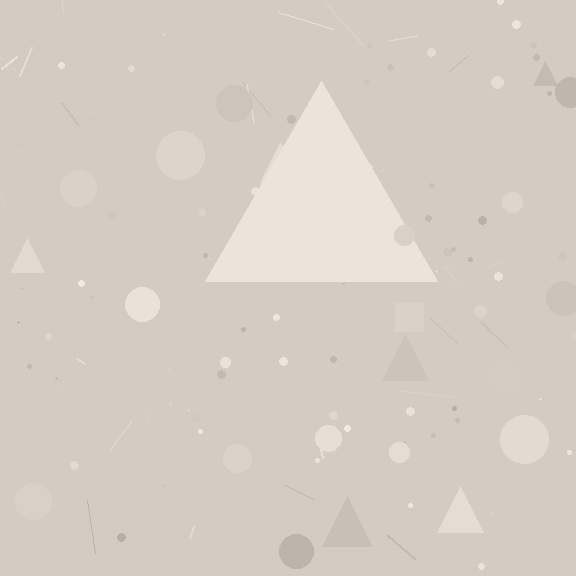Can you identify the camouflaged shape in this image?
The camouflaged shape is a triangle.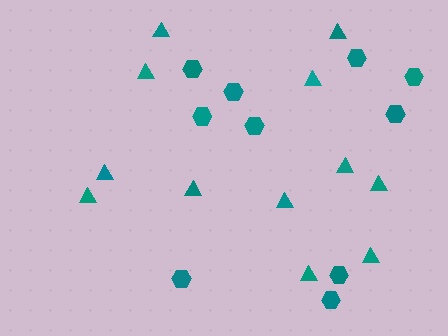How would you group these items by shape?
There are 2 groups: one group of triangles (12) and one group of hexagons (10).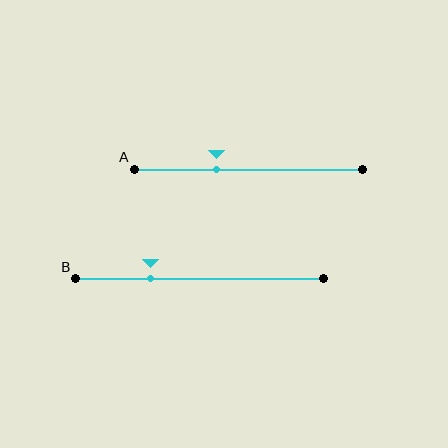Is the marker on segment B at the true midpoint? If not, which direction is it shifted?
No, the marker on segment B is shifted to the left by about 20% of the segment length.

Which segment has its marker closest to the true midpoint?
Segment A has its marker closest to the true midpoint.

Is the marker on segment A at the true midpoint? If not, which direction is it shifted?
No, the marker on segment A is shifted to the left by about 14% of the segment length.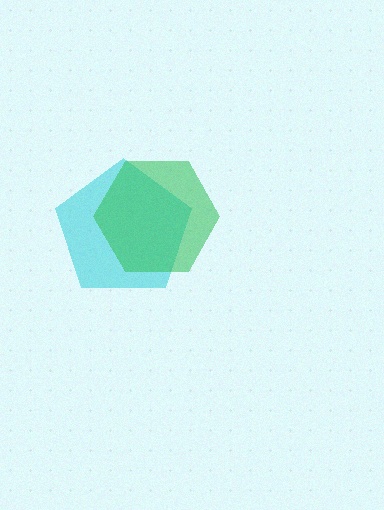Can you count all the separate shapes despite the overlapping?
Yes, there are 2 separate shapes.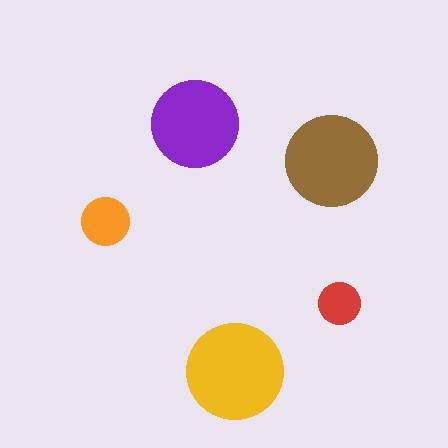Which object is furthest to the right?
The red circle is rightmost.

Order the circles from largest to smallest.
the yellow one, the brown one, the purple one, the orange one, the red one.